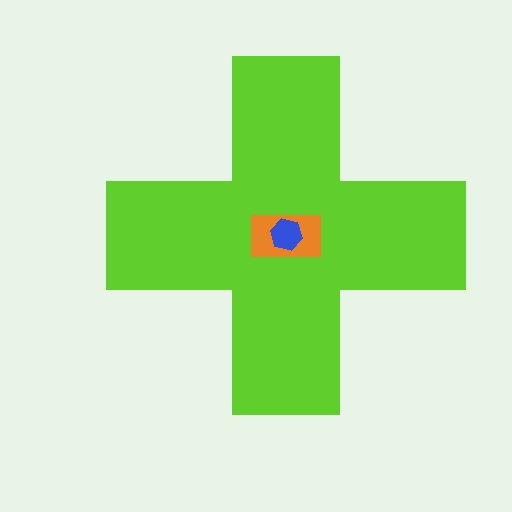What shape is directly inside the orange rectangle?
The blue hexagon.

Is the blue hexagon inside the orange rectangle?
Yes.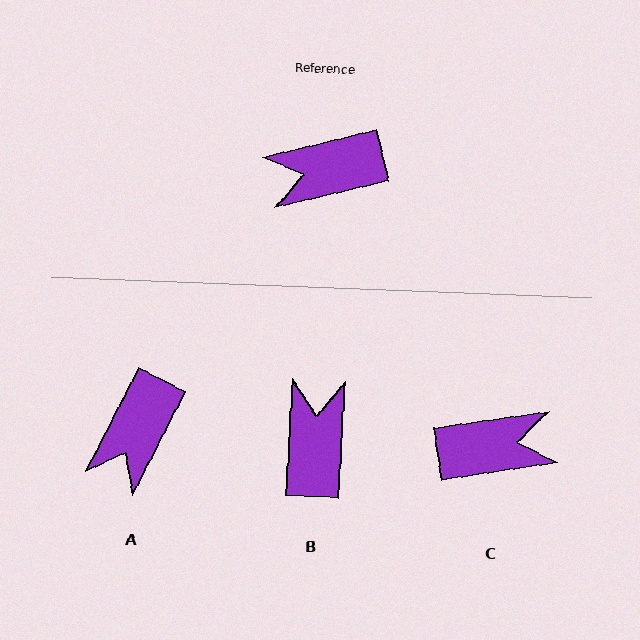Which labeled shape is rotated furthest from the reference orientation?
C, about 175 degrees away.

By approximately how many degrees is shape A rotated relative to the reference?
Approximately 50 degrees counter-clockwise.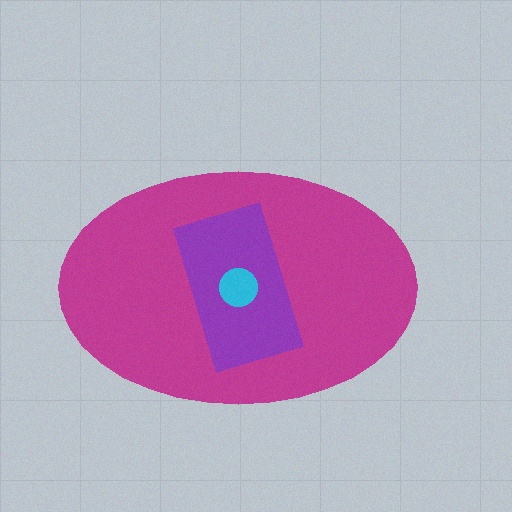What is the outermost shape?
The magenta ellipse.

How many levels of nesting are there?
3.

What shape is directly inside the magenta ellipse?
The purple rectangle.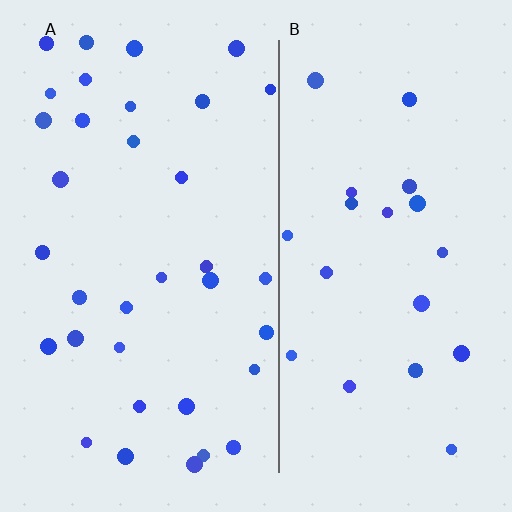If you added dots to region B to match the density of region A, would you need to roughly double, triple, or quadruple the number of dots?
Approximately double.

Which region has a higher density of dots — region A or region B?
A (the left).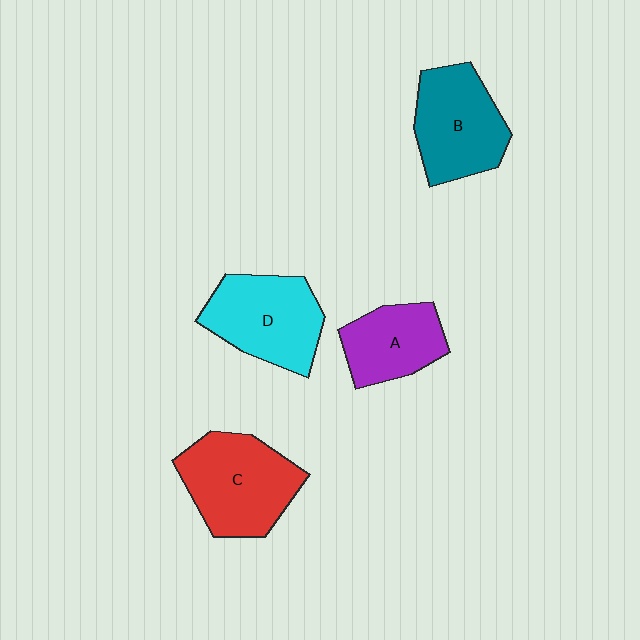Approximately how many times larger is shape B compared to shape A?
Approximately 1.3 times.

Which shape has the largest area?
Shape C (red).